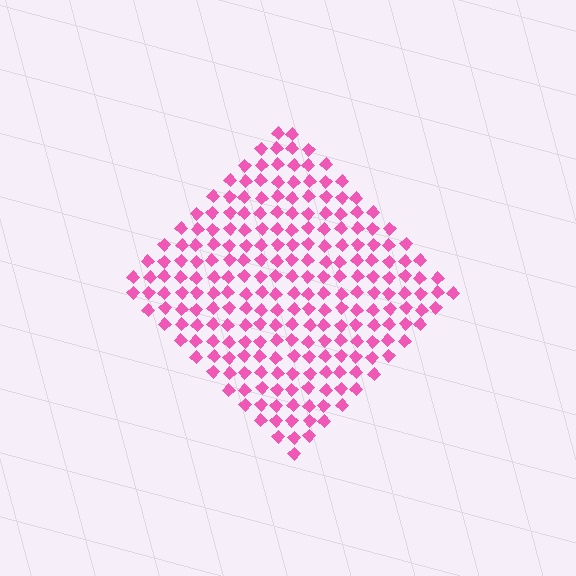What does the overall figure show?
The overall figure shows a diamond.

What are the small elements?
The small elements are diamonds.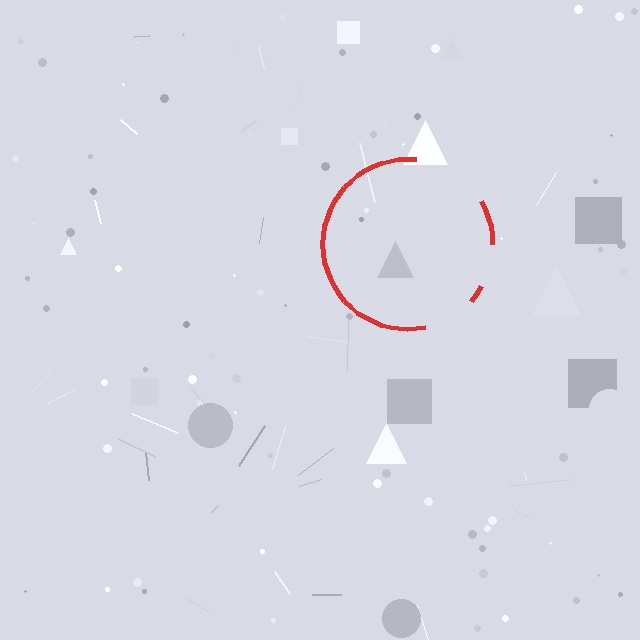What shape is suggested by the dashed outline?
The dashed outline suggests a circle.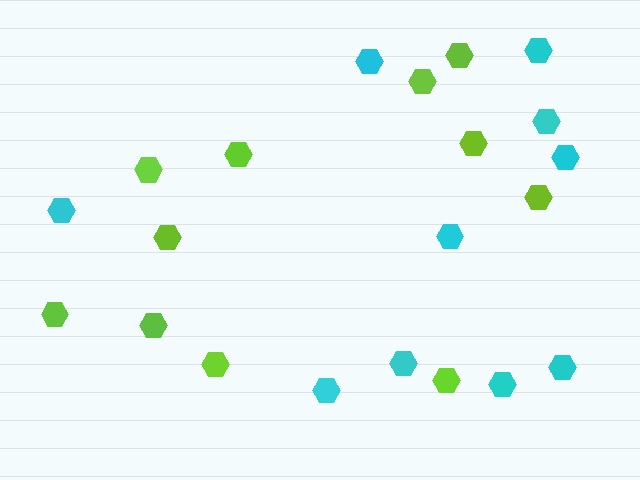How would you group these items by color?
There are 2 groups: one group of cyan hexagons (10) and one group of lime hexagons (11).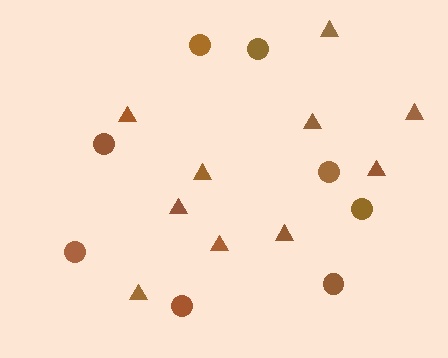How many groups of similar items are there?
There are 2 groups: one group of circles (8) and one group of triangles (10).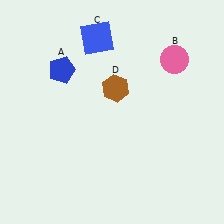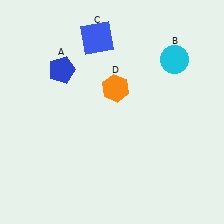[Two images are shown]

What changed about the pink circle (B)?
In Image 1, B is pink. In Image 2, it changed to cyan.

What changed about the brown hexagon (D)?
In Image 1, D is brown. In Image 2, it changed to orange.